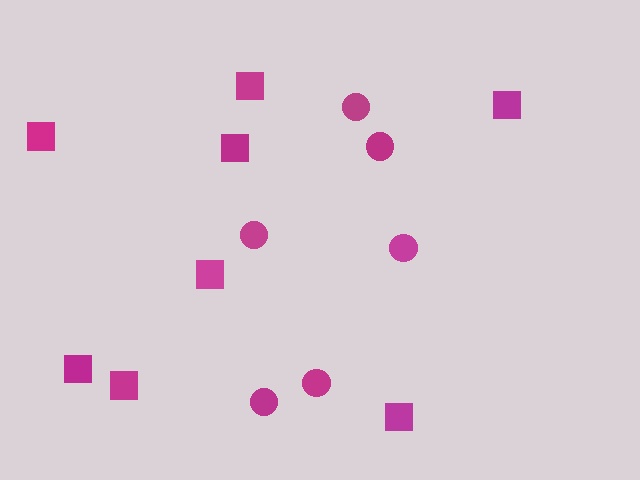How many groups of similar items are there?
There are 2 groups: one group of circles (6) and one group of squares (8).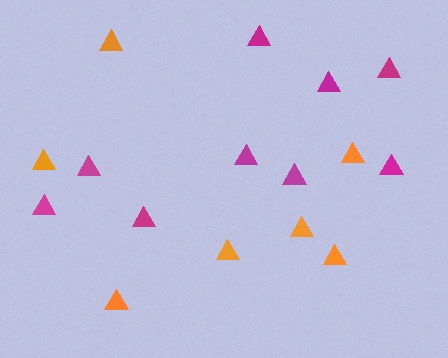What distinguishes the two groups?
There are 2 groups: one group of magenta triangles (9) and one group of orange triangles (7).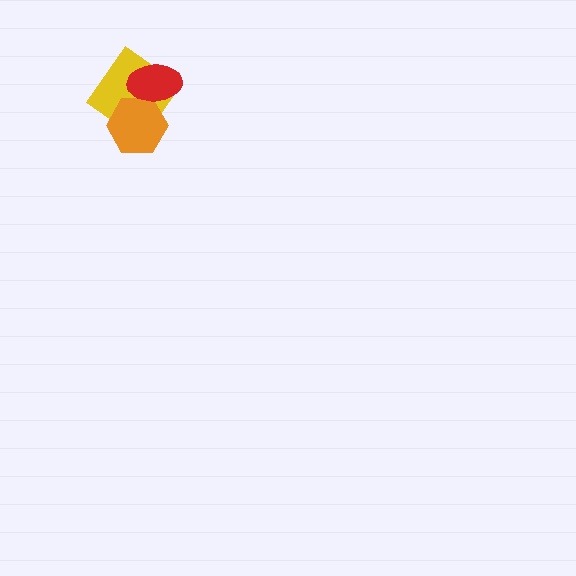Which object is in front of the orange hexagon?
The red ellipse is in front of the orange hexagon.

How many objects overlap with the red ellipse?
2 objects overlap with the red ellipse.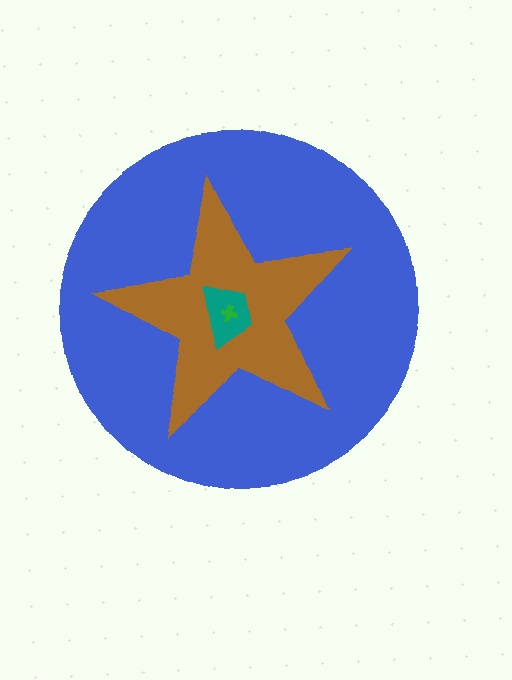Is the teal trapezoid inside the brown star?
Yes.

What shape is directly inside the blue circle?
The brown star.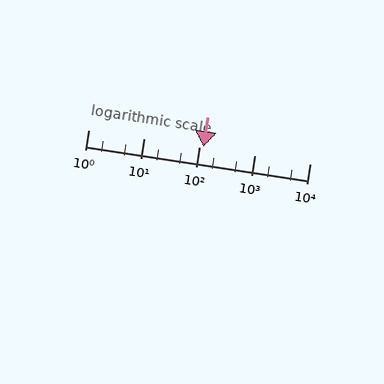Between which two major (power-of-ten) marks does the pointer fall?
The pointer is between 100 and 1000.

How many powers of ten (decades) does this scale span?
The scale spans 4 decades, from 1 to 10000.